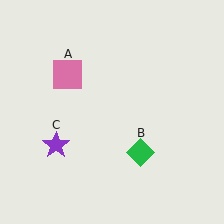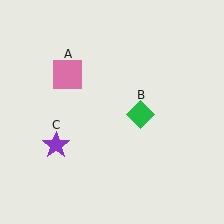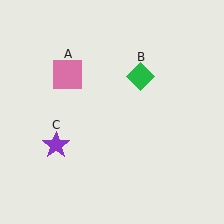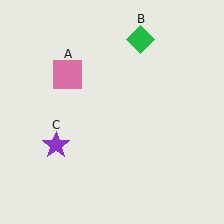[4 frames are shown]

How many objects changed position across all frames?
1 object changed position: green diamond (object B).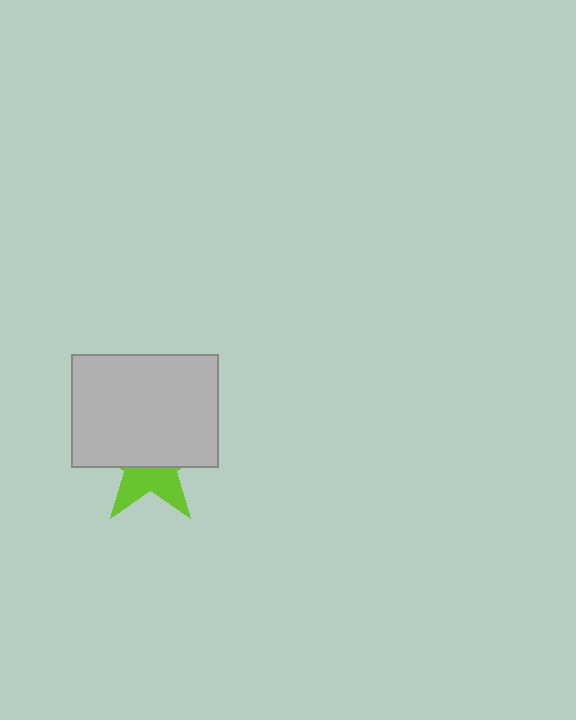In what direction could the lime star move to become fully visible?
The lime star could move down. That would shift it out from behind the light gray rectangle entirely.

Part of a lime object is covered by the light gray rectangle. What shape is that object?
It is a star.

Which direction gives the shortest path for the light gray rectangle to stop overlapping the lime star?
Moving up gives the shortest separation.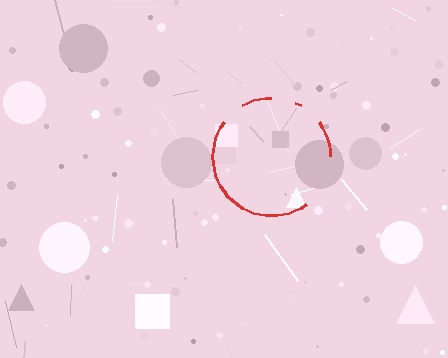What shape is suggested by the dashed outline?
The dashed outline suggests a circle.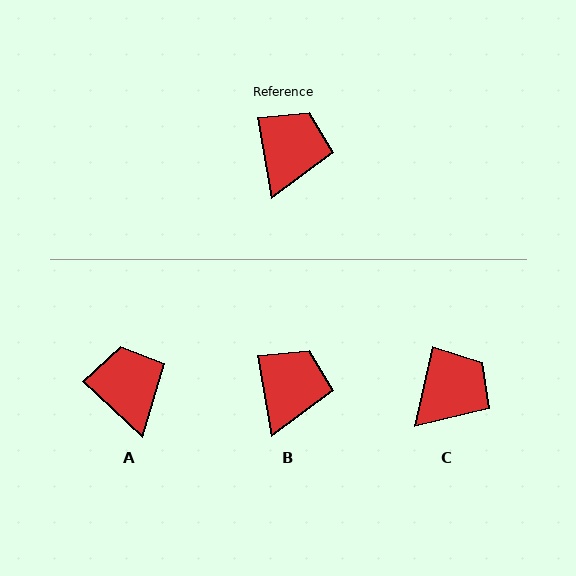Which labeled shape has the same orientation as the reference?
B.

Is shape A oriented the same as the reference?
No, it is off by about 37 degrees.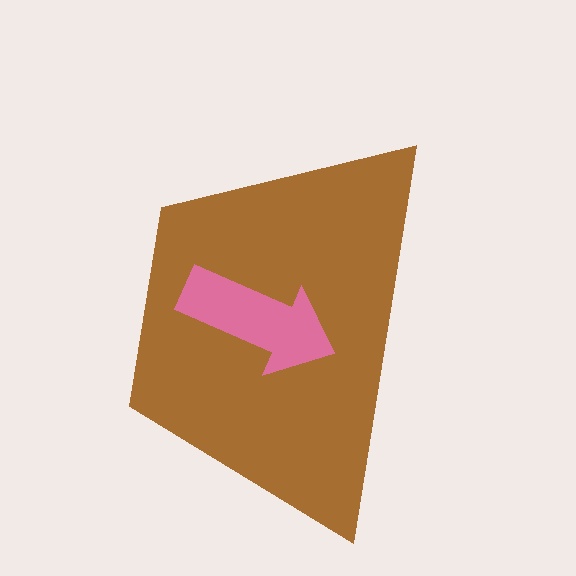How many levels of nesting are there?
2.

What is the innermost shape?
The pink arrow.